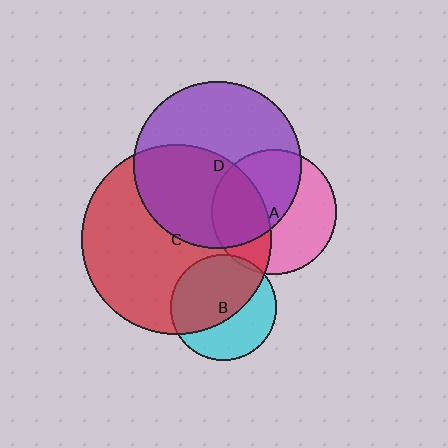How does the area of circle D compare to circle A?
Approximately 1.8 times.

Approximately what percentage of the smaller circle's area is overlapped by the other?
Approximately 5%.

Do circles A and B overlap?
Yes.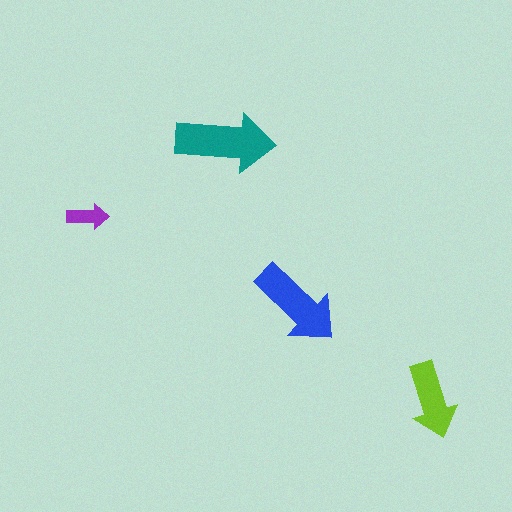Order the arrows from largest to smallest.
the teal one, the blue one, the lime one, the purple one.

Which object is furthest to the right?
The lime arrow is rightmost.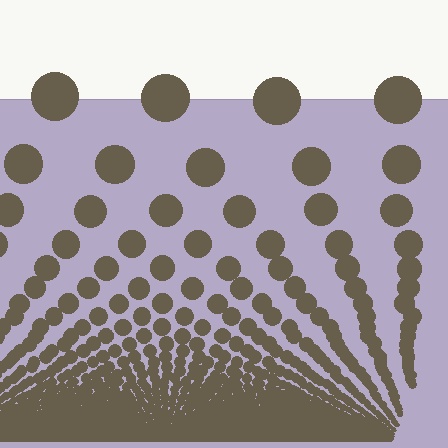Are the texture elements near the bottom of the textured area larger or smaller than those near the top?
Smaller. The gradient is inverted — elements near the bottom are smaller and denser.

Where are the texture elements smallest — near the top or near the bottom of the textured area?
Near the bottom.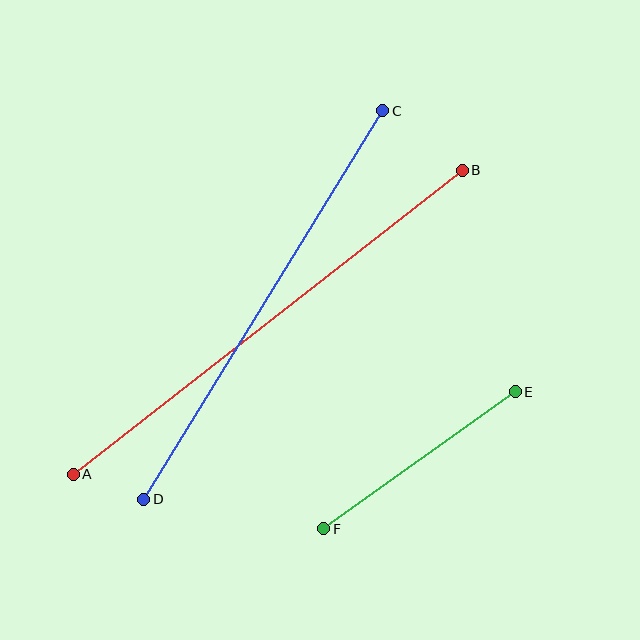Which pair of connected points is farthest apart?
Points A and B are farthest apart.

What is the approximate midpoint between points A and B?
The midpoint is at approximately (268, 322) pixels.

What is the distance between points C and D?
The distance is approximately 456 pixels.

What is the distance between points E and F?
The distance is approximately 236 pixels.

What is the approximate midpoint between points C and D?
The midpoint is at approximately (263, 305) pixels.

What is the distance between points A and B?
The distance is approximately 493 pixels.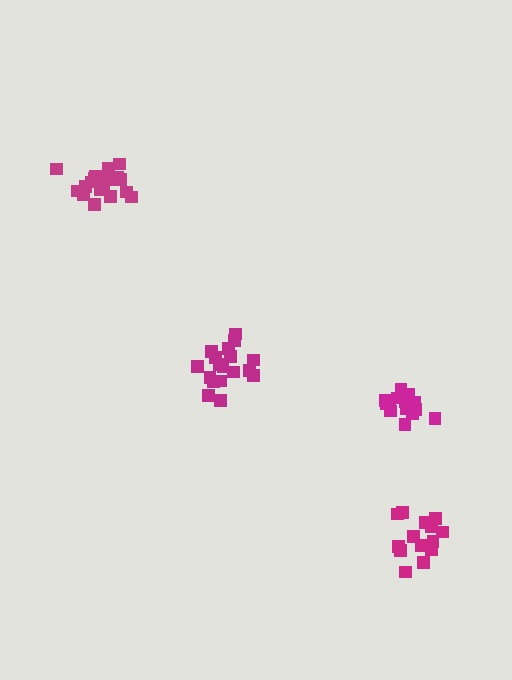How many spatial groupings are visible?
There are 4 spatial groupings.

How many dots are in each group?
Group 1: 16 dots, Group 2: 18 dots, Group 3: 20 dots, Group 4: 15 dots (69 total).